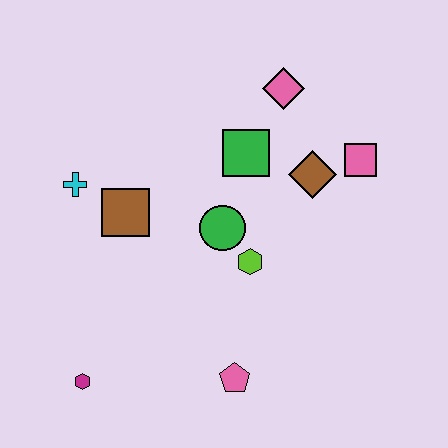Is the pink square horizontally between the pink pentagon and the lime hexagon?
No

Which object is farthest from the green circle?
The magenta hexagon is farthest from the green circle.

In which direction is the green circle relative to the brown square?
The green circle is to the right of the brown square.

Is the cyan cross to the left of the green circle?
Yes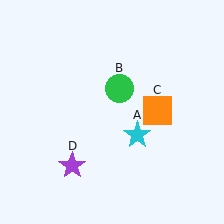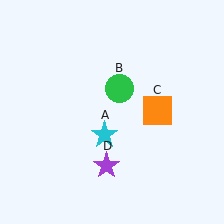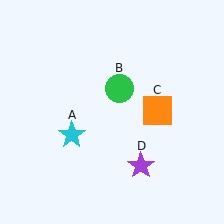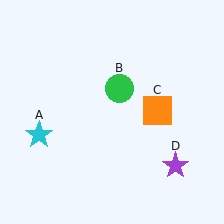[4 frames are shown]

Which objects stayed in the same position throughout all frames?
Green circle (object B) and orange square (object C) remained stationary.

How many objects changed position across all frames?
2 objects changed position: cyan star (object A), purple star (object D).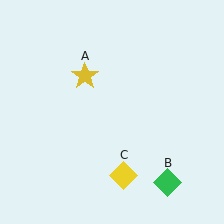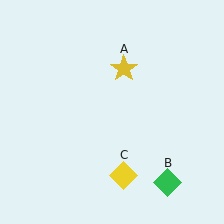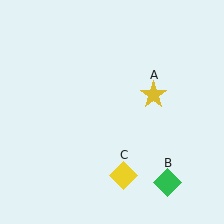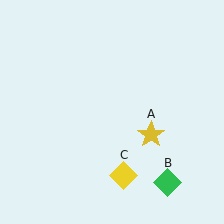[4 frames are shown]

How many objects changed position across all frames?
1 object changed position: yellow star (object A).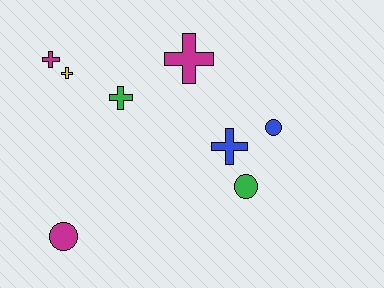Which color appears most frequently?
Magenta, with 3 objects.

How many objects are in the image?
There are 8 objects.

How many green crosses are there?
There is 1 green cross.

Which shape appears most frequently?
Cross, with 5 objects.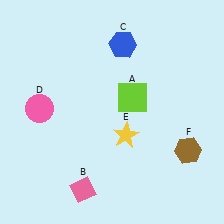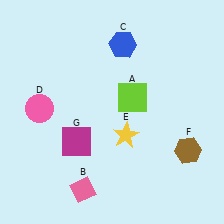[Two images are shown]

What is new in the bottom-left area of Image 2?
A magenta square (G) was added in the bottom-left area of Image 2.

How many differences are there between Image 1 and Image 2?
There is 1 difference between the two images.